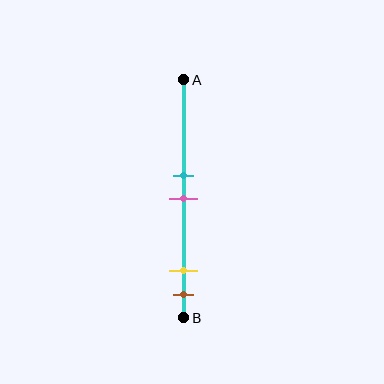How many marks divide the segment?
There are 4 marks dividing the segment.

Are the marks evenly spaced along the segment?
No, the marks are not evenly spaced.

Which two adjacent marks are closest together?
The cyan and pink marks are the closest adjacent pair.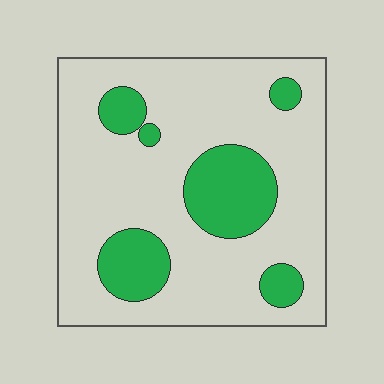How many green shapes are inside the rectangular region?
6.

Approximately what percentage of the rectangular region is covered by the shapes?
Approximately 20%.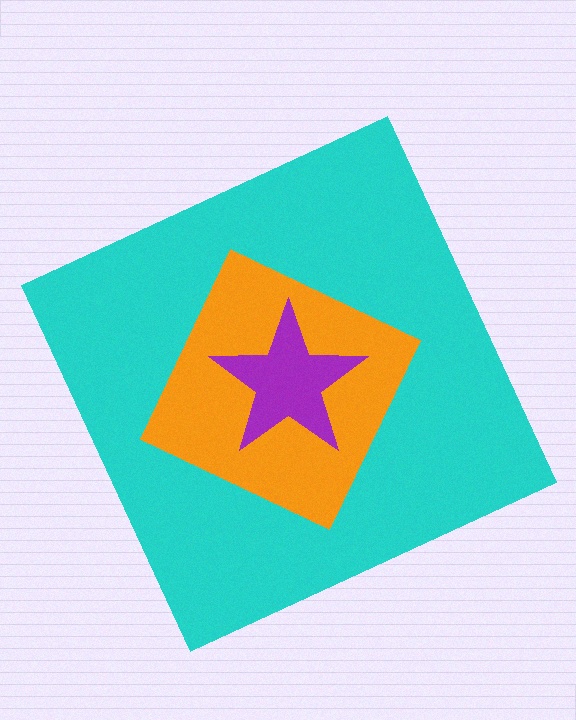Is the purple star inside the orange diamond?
Yes.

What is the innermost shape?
The purple star.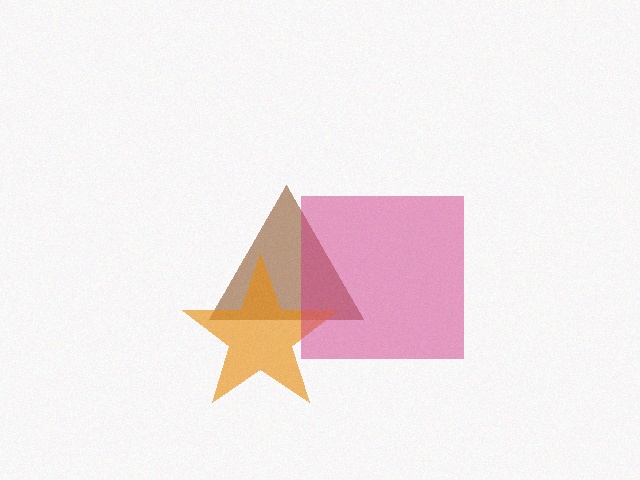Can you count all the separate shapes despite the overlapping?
Yes, there are 3 separate shapes.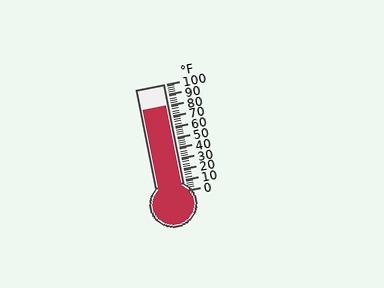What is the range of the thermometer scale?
The thermometer scale ranges from 0°F to 100°F.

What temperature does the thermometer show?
The thermometer shows approximately 80°F.